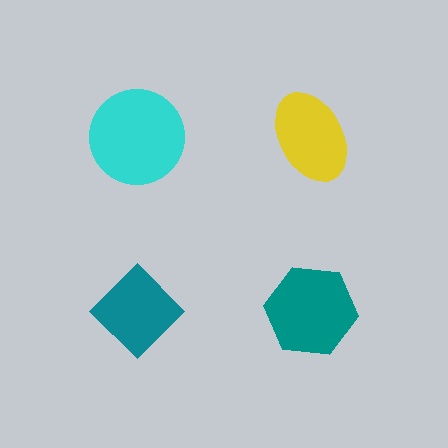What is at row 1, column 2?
A yellow ellipse.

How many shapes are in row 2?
2 shapes.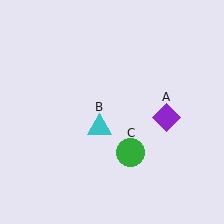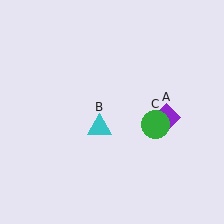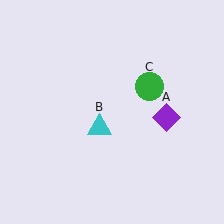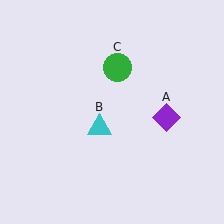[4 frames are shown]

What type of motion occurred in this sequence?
The green circle (object C) rotated counterclockwise around the center of the scene.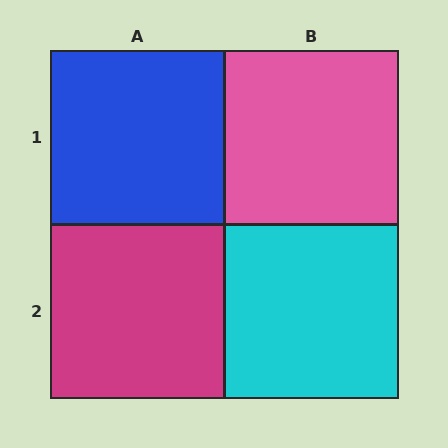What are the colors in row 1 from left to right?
Blue, pink.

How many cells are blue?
1 cell is blue.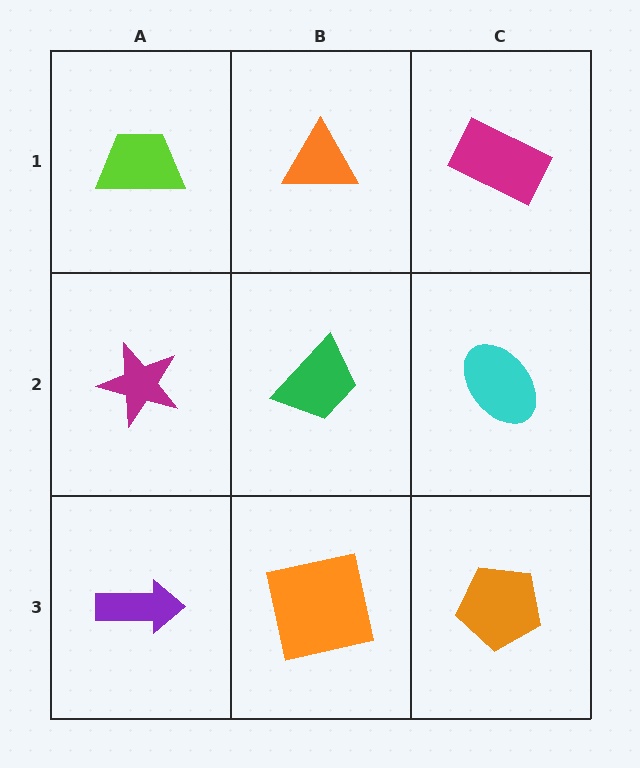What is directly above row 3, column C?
A cyan ellipse.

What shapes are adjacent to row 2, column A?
A lime trapezoid (row 1, column A), a purple arrow (row 3, column A), a green trapezoid (row 2, column B).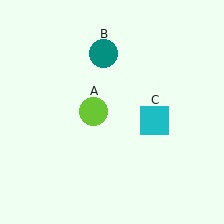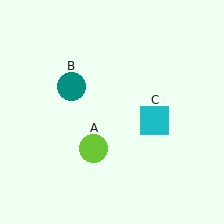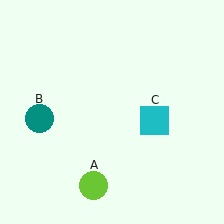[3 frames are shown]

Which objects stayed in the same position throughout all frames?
Cyan square (object C) remained stationary.